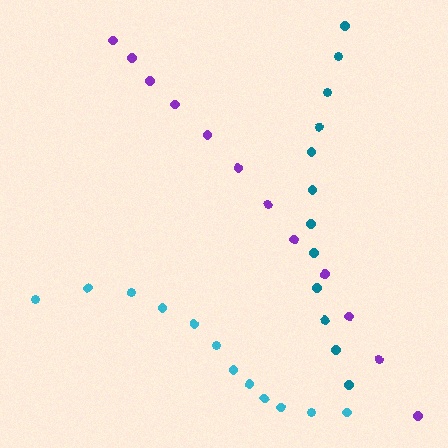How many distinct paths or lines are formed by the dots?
There are 3 distinct paths.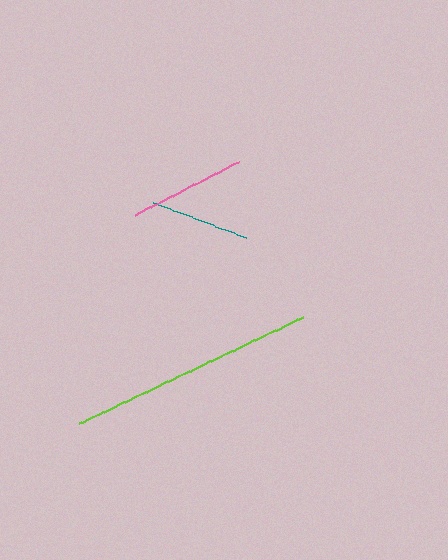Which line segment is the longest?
The lime line is the longest at approximately 249 pixels.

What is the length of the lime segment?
The lime segment is approximately 249 pixels long.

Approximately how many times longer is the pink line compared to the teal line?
The pink line is approximately 1.2 times the length of the teal line.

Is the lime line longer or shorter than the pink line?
The lime line is longer than the pink line.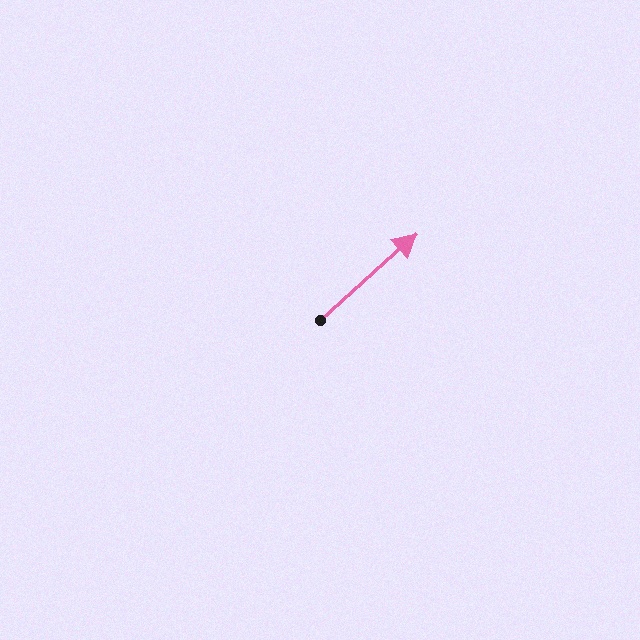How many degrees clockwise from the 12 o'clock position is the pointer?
Approximately 48 degrees.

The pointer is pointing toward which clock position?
Roughly 2 o'clock.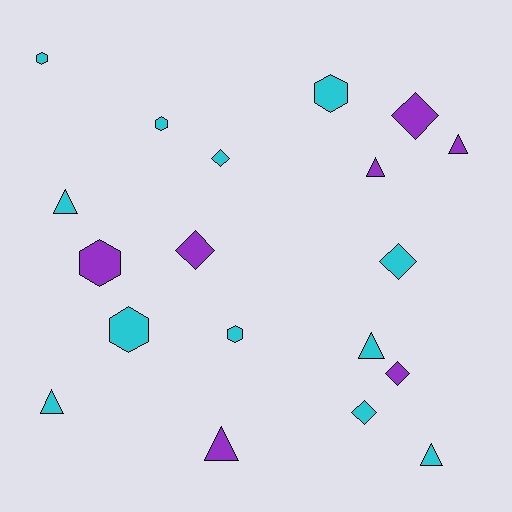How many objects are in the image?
There are 19 objects.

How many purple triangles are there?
There are 3 purple triangles.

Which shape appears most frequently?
Triangle, with 7 objects.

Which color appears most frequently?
Cyan, with 12 objects.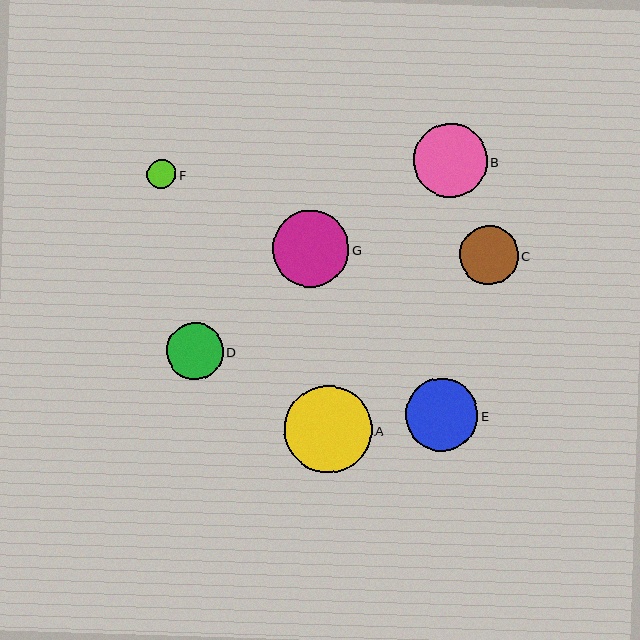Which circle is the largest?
Circle A is the largest with a size of approximately 87 pixels.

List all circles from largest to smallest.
From largest to smallest: A, G, B, E, C, D, F.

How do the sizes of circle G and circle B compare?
Circle G and circle B are approximately the same size.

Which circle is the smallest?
Circle F is the smallest with a size of approximately 29 pixels.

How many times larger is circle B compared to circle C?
Circle B is approximately 1.2 times the size of circle C.